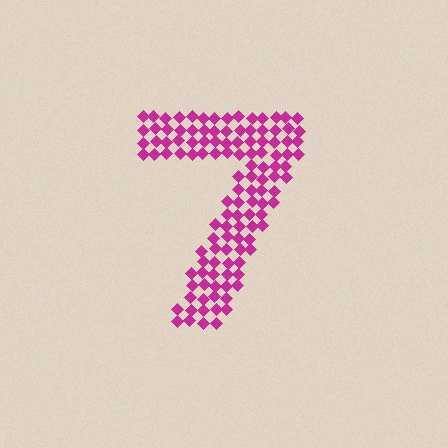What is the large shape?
The large shape is the digit 7.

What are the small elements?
The small elements are diamonds.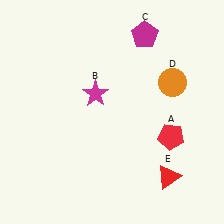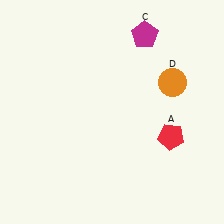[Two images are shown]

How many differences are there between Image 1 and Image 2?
There are 2 differences between the two images.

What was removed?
The red triangle (E), the magenta star (B) were removed in Image 2.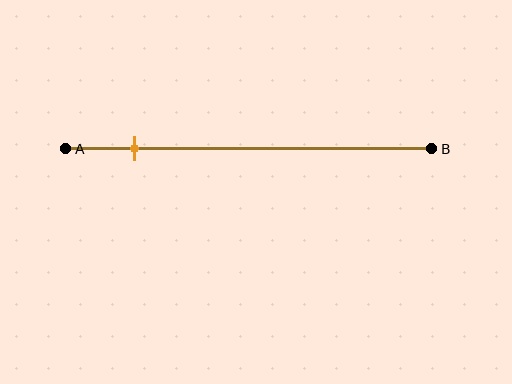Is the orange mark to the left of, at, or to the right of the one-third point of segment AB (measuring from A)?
The orange mark is to the left of the one-third point of segment AB.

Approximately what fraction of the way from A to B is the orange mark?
The orange mark is approximately 20% of the way from A to B.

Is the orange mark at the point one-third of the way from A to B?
No, the mark is at about 20% from A, not at the 33% one-third point.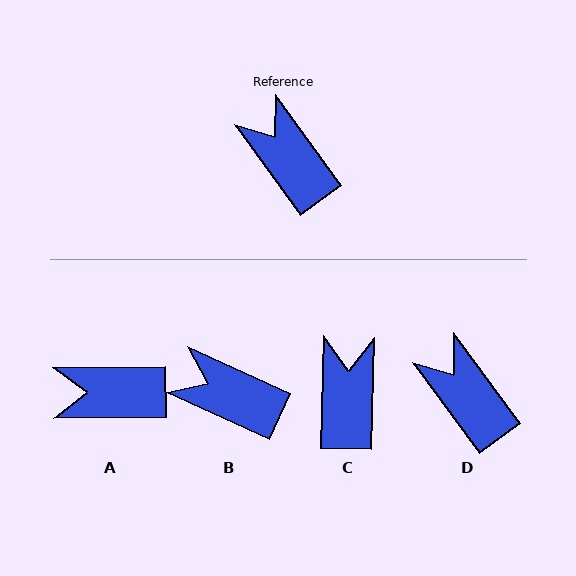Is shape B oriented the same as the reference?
No, it is off by about 29 degrees.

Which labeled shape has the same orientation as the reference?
D.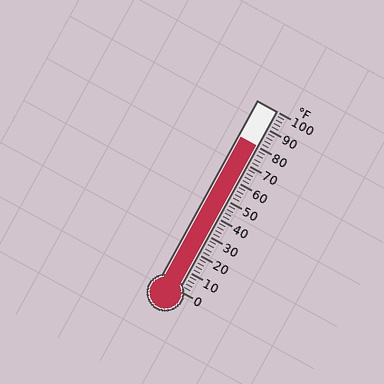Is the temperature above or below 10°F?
The temperature is above 10°F.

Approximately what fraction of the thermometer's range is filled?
The thermometer is filled to approximately 80% of its range.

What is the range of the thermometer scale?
The thermometer scale ranges from 0°F to 100°F.